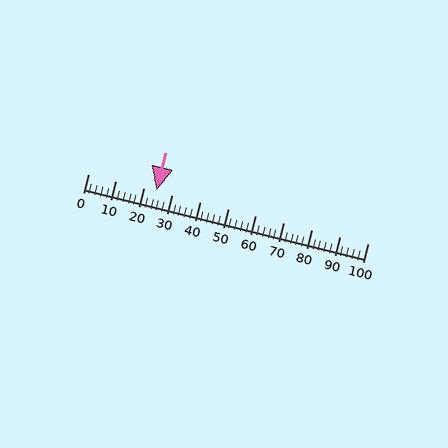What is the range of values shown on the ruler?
The ruler shows values from 0 to 100.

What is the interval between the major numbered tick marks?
The major tick marks are spaced 10 units apart.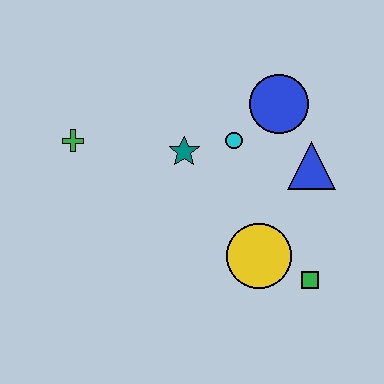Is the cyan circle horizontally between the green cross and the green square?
Yes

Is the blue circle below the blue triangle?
No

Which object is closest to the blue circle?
The cyan circle is closest to the blue circle.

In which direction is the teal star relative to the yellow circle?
The teal star is above the yellow circle.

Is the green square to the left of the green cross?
No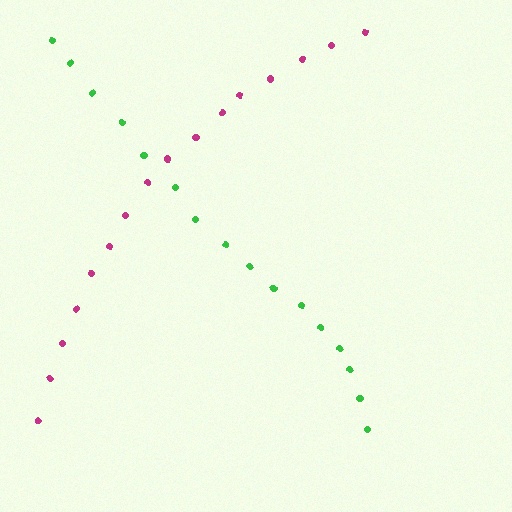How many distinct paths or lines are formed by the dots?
There are 2 distinct paths.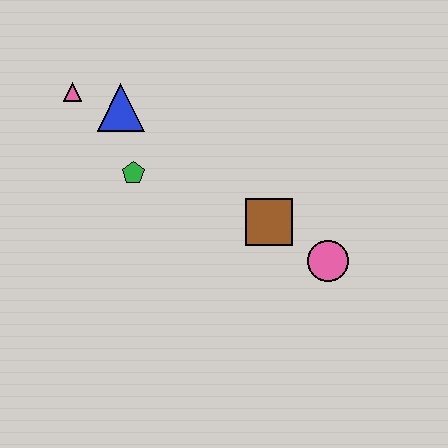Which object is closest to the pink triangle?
The blue triangle is closest to the pink triangle.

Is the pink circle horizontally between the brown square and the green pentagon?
No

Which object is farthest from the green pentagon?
The pink circle is farthest from the green pentagon.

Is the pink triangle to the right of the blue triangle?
No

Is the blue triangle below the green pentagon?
No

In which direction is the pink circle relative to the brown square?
The pink circle is to the right of the brown square.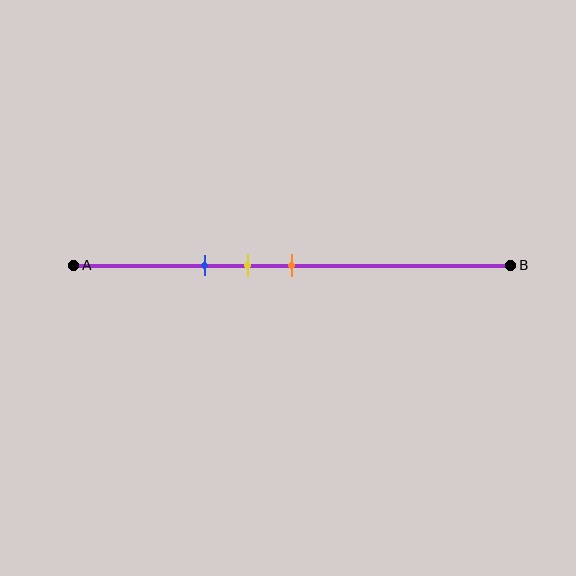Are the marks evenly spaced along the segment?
Yes, the marks are approximately evenly spaced.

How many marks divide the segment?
There are 3 marks dividing the segment.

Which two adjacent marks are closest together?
The yellow and orange marks are the closest adjacent pair.